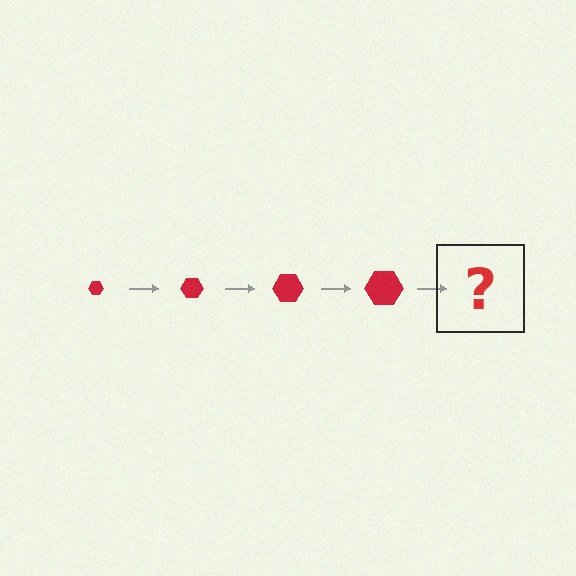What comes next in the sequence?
The next element should be a red hexagon, larger than the previous one.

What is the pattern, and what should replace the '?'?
The pattern is that the hexagon gets progressively larger each step. The '?' should be a red hexagon, larger than the previous one.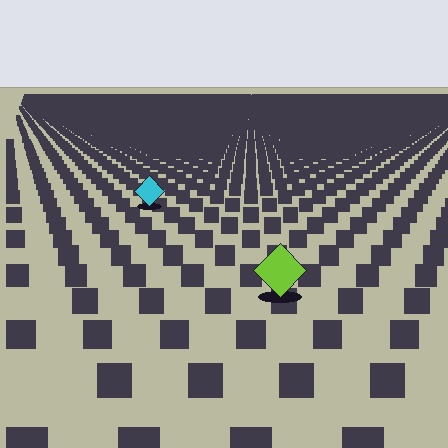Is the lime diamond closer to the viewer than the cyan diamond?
Yes. The lime diamond is closer — you can tell from the texture gradient: the ground texture is coarser near it.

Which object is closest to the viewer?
The lime diamond is closest. The texture marks near it are larger and more spread out.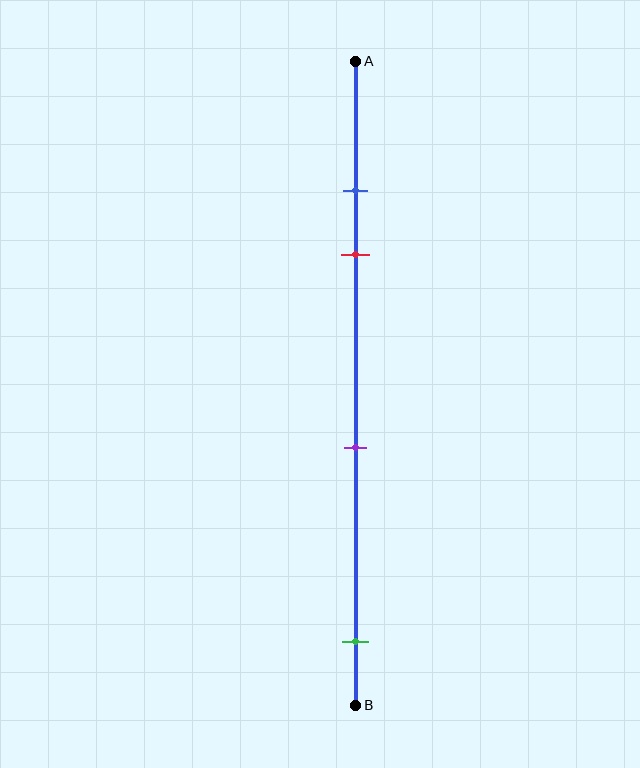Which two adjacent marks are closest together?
The blue and red marks are the closest adjacent pair.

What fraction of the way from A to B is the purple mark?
The purple mark is approximately 60% (0.6) of the way from A to B.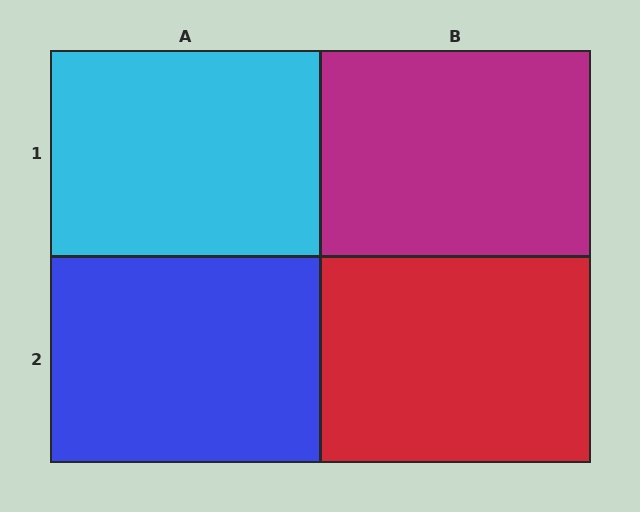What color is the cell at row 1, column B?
Magenta.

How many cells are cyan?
1 cell is cyan.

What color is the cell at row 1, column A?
Cyan.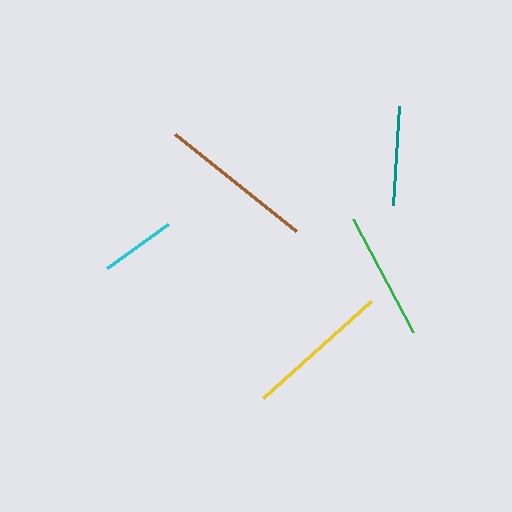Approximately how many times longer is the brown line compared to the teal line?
The brown line is approximately 1.6 times the length of the teal line.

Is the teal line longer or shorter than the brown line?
The brown line is longer than the teal line.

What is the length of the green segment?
The green segment is approximately 128 pixels long.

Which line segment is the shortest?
The cyan line is the shortest at approximately 75 pixels.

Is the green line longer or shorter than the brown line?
The brown line is longer than the green line.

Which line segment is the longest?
The brown line is the longest at approximately 155 pixels.